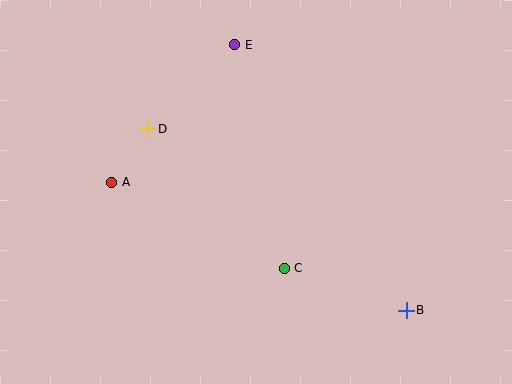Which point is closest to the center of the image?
Point C at (284, 268) is closest to the center.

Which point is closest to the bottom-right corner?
Point B is closest to the bottom-right corner.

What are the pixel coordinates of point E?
Point E is at (235, 45).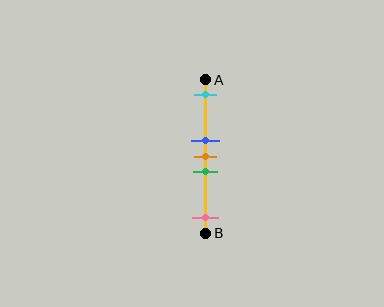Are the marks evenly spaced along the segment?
No, the marks are not evenly spaced.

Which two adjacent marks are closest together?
The blue and orange marks are the closest adjacent pair.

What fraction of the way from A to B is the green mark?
The green mark is approximately 60% (0.6) of the way from A to B.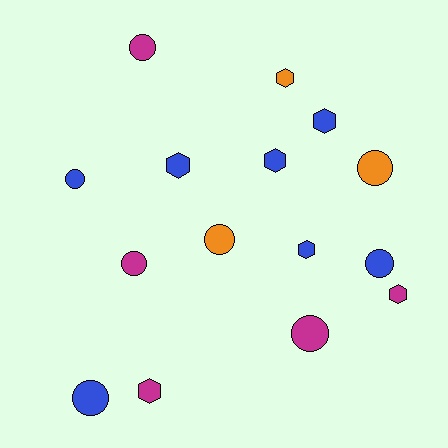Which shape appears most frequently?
Circle, with 8 objects.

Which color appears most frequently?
Blue, with 7 objects.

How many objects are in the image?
There are 15 objects.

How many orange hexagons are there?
There is 1 orange hexagon.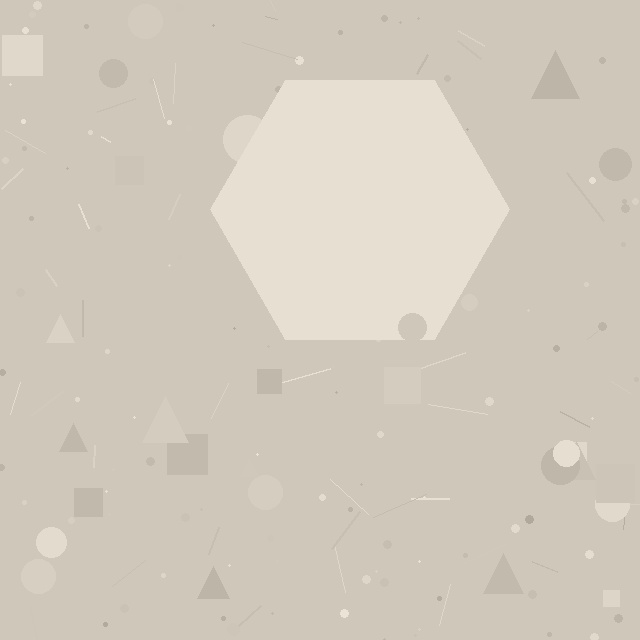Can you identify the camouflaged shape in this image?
The camouflaged shape is a hexagon.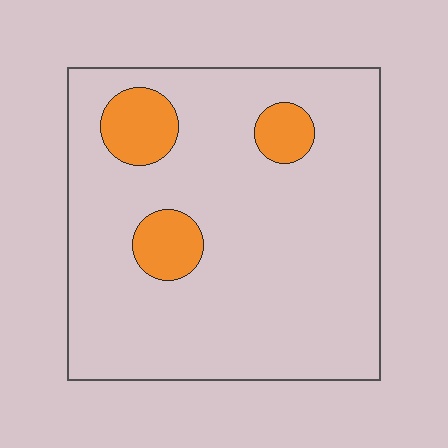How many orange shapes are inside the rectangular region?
3.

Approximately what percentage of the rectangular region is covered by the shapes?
Approximately 10%.